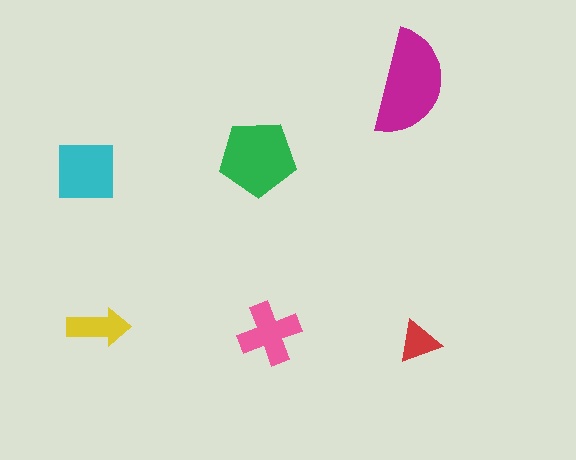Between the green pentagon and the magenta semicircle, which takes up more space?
The magenta semicircle.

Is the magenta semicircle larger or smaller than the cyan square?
Larger.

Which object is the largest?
The magenta semicircle.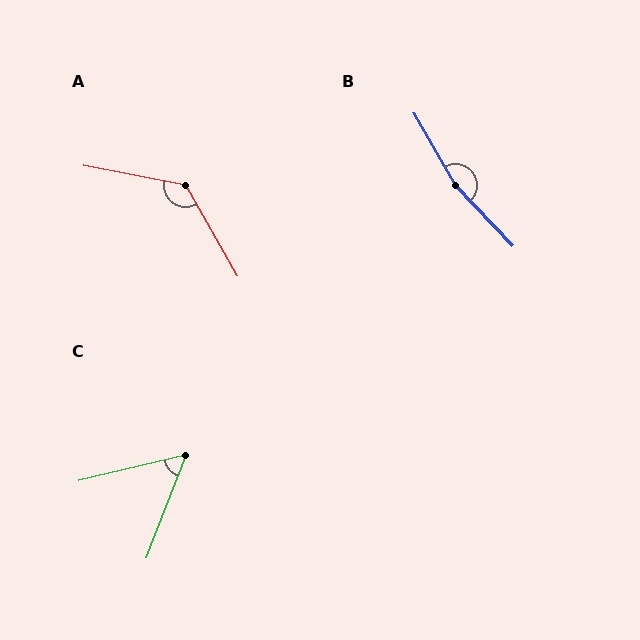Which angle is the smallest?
C, at approximately 56 degrees.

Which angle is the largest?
B, at approximately 167 degrees.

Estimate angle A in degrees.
Approximately 131 degrees.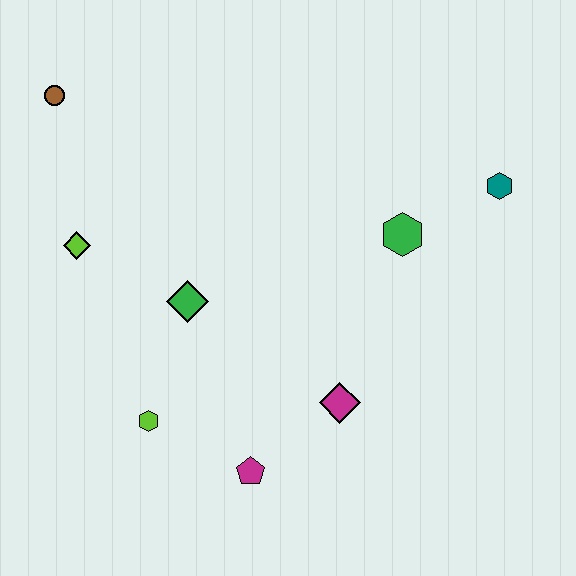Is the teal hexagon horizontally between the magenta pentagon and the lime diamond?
No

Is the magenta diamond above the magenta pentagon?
Yes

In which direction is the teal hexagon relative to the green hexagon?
The teal hexagon is to the right of the green hexagon.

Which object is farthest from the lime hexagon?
The teal hexagon is farthest from the lime hexagon.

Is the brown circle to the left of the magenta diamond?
Yes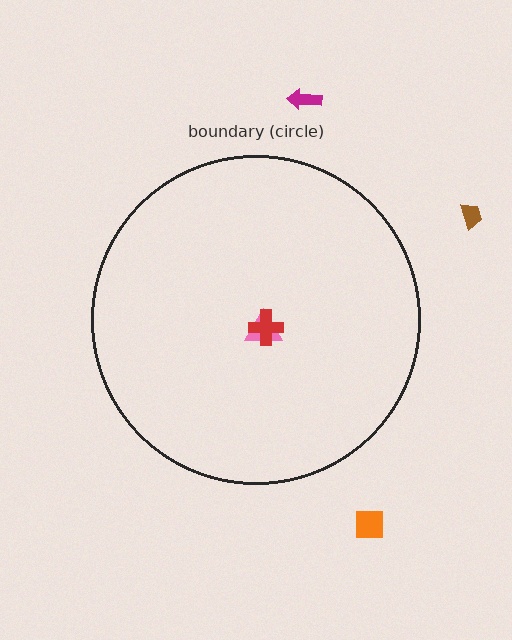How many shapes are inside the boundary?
2 inside, 3 outside.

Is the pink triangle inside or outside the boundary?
Inside.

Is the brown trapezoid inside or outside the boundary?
Outside.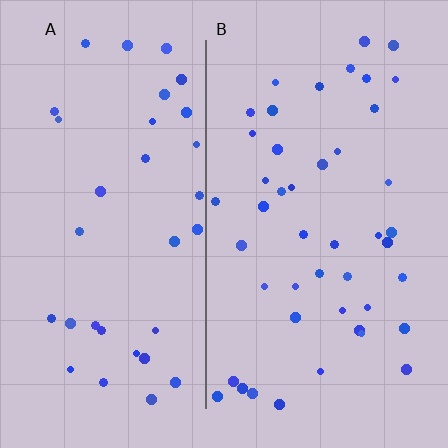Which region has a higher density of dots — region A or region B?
B (the right).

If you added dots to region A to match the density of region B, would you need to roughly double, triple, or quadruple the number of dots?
Approximately double.